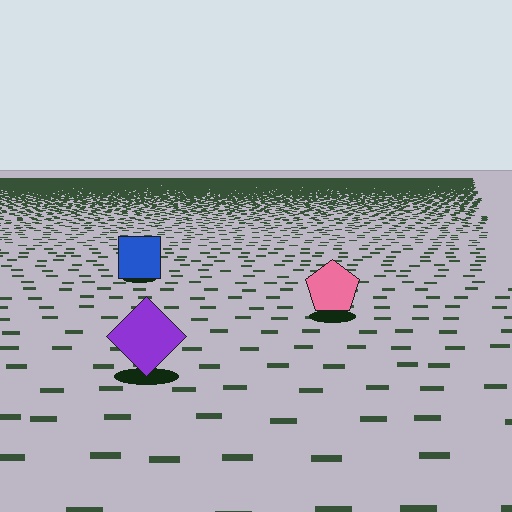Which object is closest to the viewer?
The purple diamond is closest. The texture marks near it are larger and more spread out.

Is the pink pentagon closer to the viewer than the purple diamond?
No. The purple diamond is closer — you can tell from the texture gradient: the ground texture is coarser near it.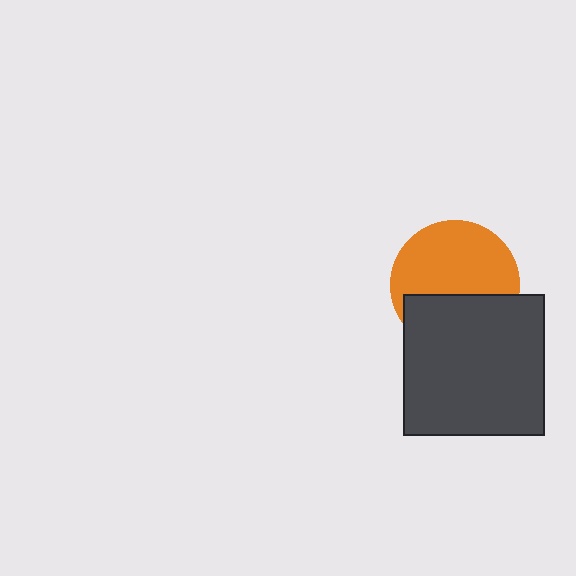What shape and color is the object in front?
The object in front is a dark gray square.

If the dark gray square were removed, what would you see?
You would see the complete orange circle.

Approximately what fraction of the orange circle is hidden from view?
Roughly 40% of the orange circle is hidden behind the dark gray square.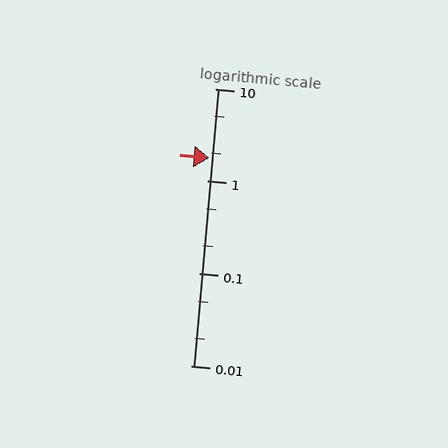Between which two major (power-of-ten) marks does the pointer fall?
The pointer is between 1 and 10.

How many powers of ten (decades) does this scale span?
The scale spans 3 decades, from 0.01 to 10.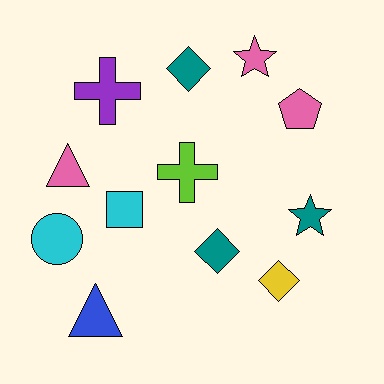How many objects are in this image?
There are 12 objects.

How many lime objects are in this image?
There is 1 lime object.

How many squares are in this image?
There is 1 square.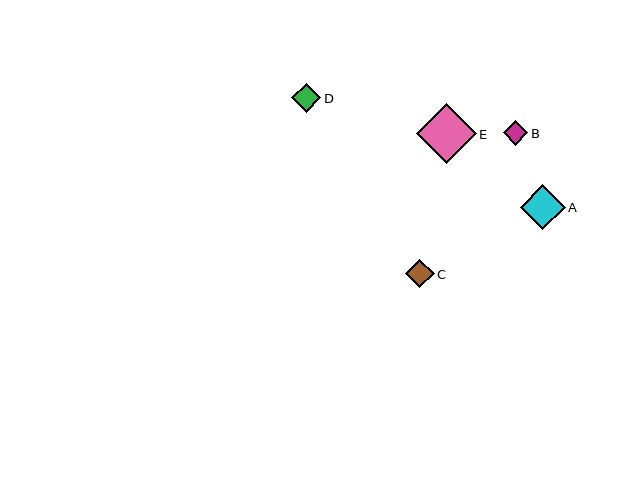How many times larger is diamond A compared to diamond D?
Diamond A is approximately 1.6 times the size of diamond D.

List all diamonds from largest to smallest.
From largest to smallest: E, A, C, D, B.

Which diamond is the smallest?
Diamond B is the smallest with a size of approximately 25 pixels.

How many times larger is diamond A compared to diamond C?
Diamond A is approximately 1.6 times the size of diamond C.